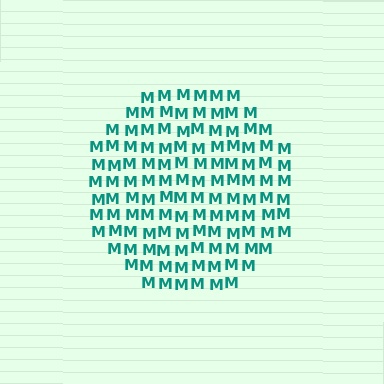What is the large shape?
The large shape is a circle.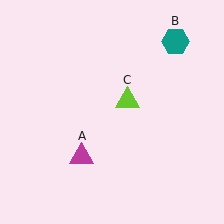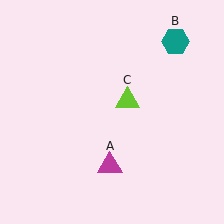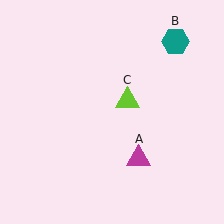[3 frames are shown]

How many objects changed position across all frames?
1 object changed position: magenta triangle (object A).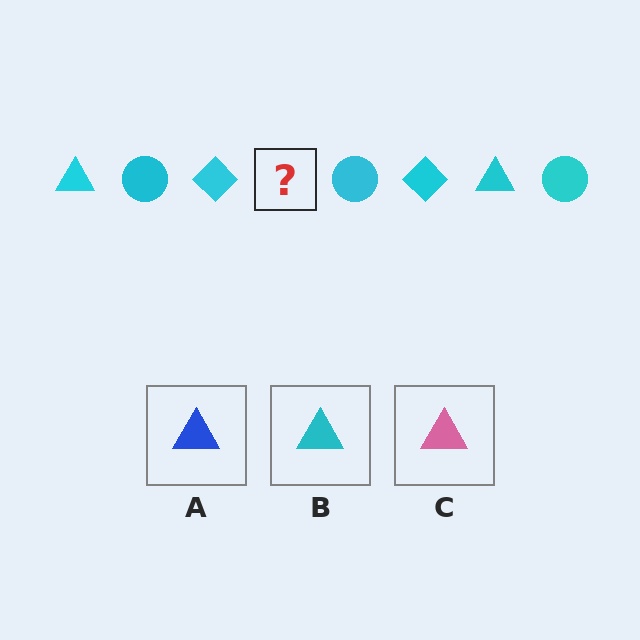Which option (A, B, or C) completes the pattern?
B.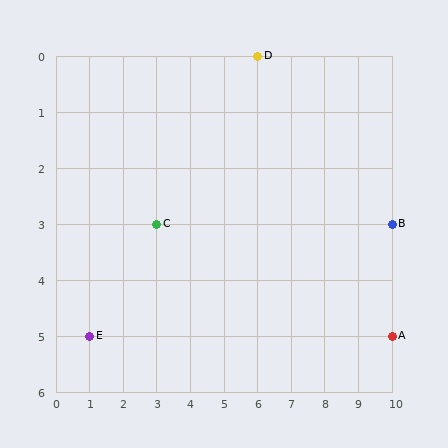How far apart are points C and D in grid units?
Points C and D are 3 columns and 3 rows apart (about 4.2 grid units diagonally).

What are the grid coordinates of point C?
Point C is at grid coordinates (3, 3).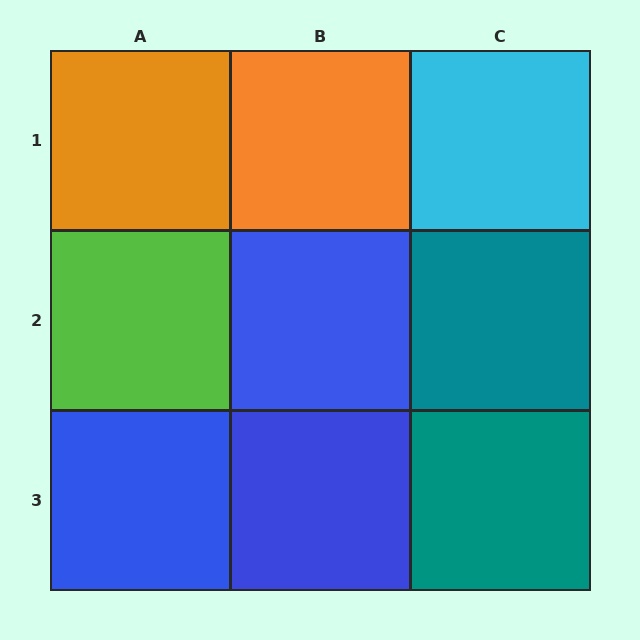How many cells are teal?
2 cells are teal.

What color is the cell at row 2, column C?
Teal.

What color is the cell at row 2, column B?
Blue.